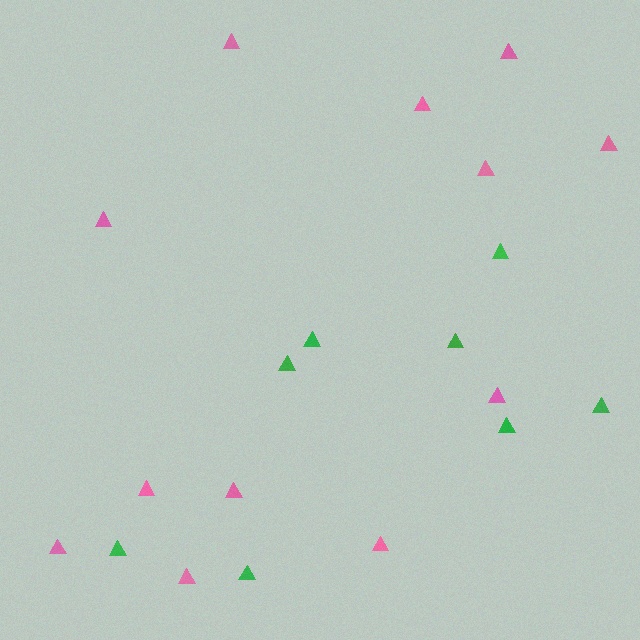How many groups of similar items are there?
There are 2 groups: one group of pink triangles (12) and one group of green triangles (8).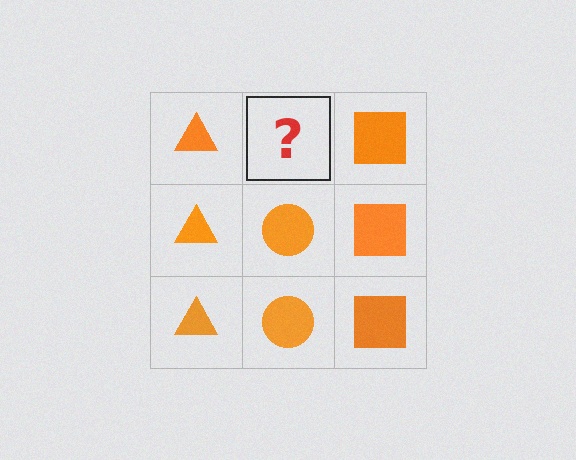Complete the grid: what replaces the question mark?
The question mark should be replaced with an orange circle.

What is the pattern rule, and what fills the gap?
The rule is that each column has a consistent shape. The gap should be filled with an orange circle.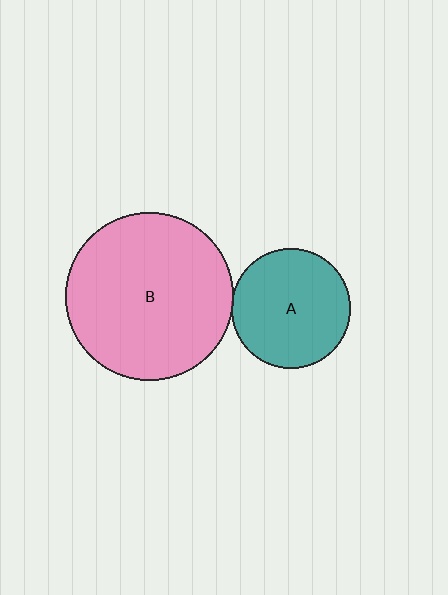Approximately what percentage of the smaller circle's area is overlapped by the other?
Approximately 5%.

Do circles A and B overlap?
Yes.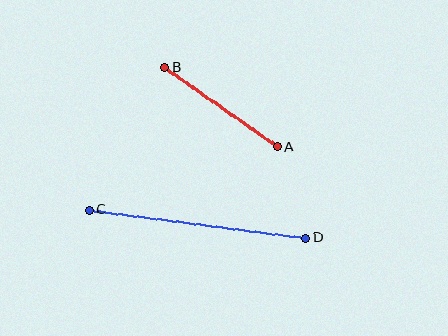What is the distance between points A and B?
The distance is approximately 138 pixels.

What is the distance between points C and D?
The distance is approximately 218 pixels.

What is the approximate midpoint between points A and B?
The midpoint is at approximately (221, 107) pixels.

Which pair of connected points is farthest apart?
Points C and D are farthest apart.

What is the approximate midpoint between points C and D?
The midpoint is at approximately (197, 224) pixels.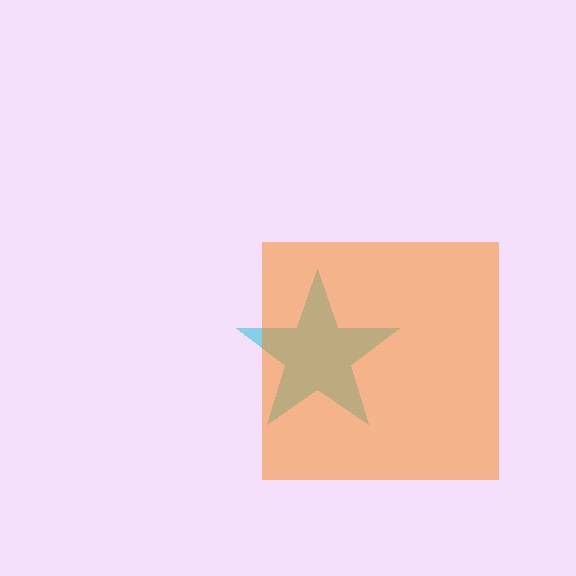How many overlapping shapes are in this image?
There are 2 overlapping shapes in the image.